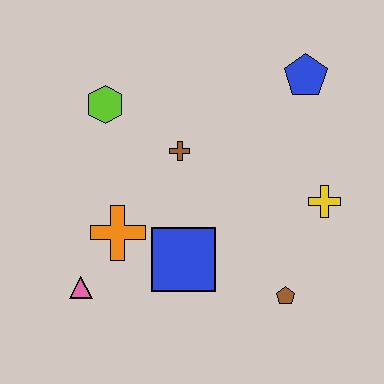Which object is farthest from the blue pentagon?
The pink triangle is farthest from the blue pentagon.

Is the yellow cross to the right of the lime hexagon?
Yes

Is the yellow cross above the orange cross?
Yes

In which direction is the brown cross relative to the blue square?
The brown cross is above the blue square.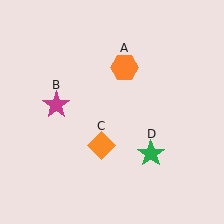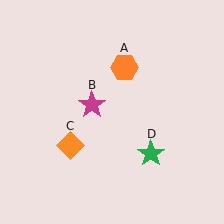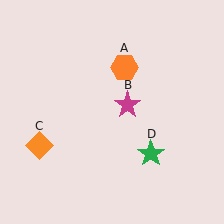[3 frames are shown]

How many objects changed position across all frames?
2 objects changed position: magenta star (object B), orange diamond (object C).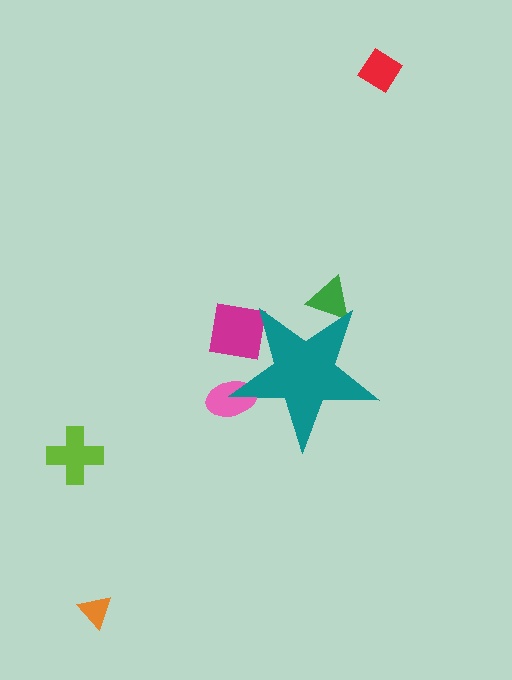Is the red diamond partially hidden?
No, the red diamond is fully visible.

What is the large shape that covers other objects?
A teal star.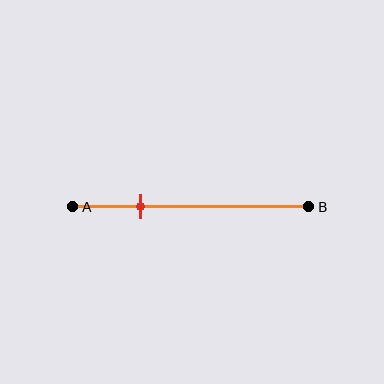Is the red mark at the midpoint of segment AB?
No, the mark is at about 30% from A, not at the 50% midpoint.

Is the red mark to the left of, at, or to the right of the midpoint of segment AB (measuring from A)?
The red mark is to the left of the midpoint of segment AB.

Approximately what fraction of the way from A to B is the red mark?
The red mark is approximately 30% of the way from A to B.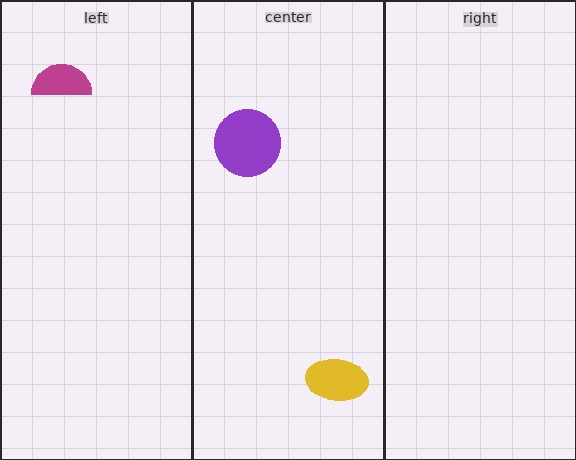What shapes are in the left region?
The magenta semicircle.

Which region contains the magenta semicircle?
The left region.